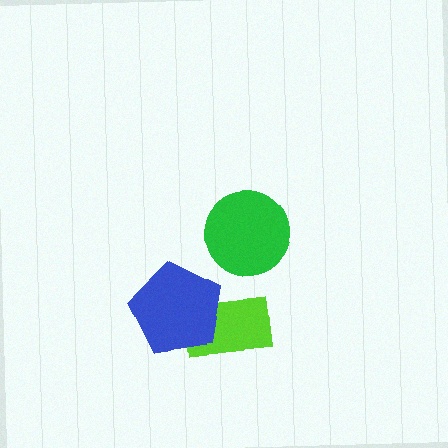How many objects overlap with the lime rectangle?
1 object overlaps with the lime rectangle.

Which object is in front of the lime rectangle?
The blue pentagon is in front of the lime rectangle.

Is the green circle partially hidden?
No, no other shape covers it.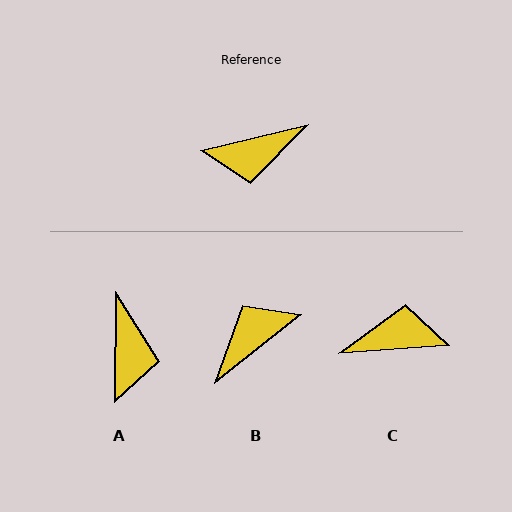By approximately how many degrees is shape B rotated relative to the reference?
Approximately 155 degrees clockwise.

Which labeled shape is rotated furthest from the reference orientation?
C, about 171 degrees away.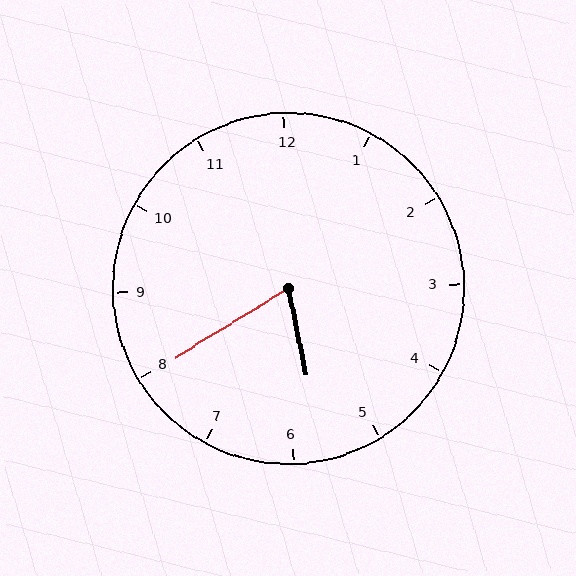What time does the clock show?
5:40.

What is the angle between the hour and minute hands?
Approximately 70 degrees.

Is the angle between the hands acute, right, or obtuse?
It is acute.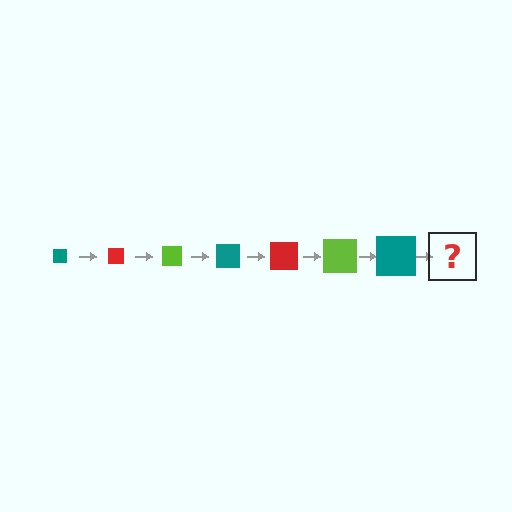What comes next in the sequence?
The next element should be a red square, larger than the previous one.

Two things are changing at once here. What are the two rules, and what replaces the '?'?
The two rules are that the square grows larger each step and the color cycles through teal, red, and lime. The '?' should be a red square, larger than the previous one.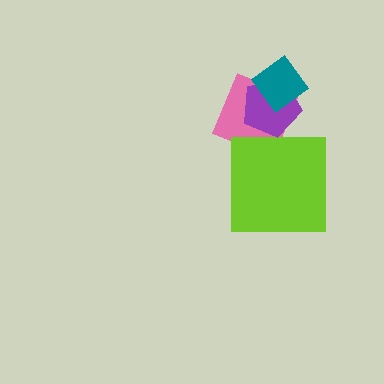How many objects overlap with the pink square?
2 objects overlap with the pink square.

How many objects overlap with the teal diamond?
2 objects overlap with the teal diamond.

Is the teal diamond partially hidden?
No, no other shape covers it.